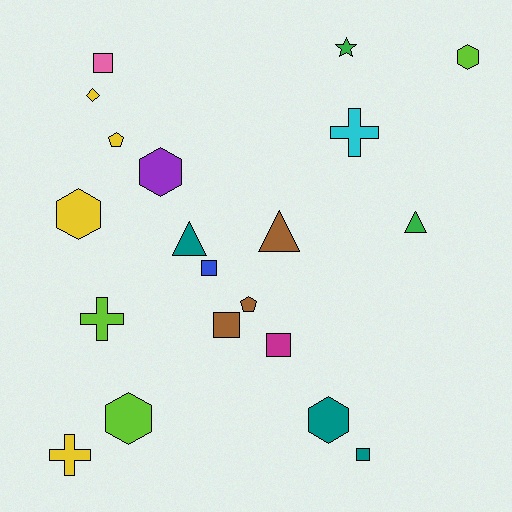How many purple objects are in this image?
There is 1 purple object.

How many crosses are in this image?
There are 3 crosses.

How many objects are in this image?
There are 20 objects.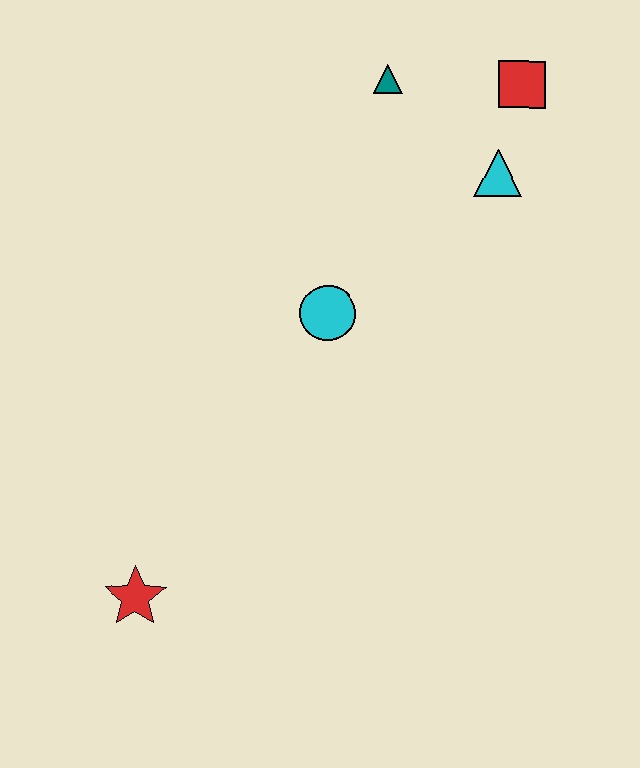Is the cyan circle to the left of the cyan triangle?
Yes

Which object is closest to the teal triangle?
The red square is closest to the teal triangle.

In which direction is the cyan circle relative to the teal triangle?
The cyan circle is below the teal triangle.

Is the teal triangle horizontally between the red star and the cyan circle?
No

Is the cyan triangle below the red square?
Yes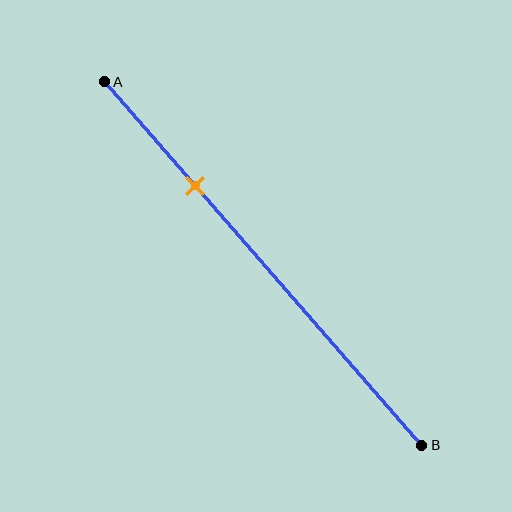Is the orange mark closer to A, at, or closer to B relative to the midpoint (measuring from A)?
The orange mark is closer to point A than the midpoint of segment AB.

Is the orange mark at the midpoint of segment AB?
No, the mark is at about 30% from A, not at the 50% midpoint.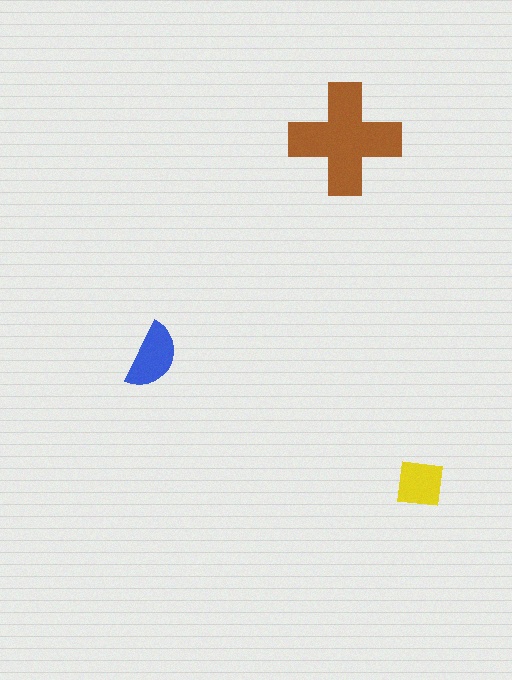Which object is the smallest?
The yellow square.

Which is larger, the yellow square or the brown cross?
The brown cross.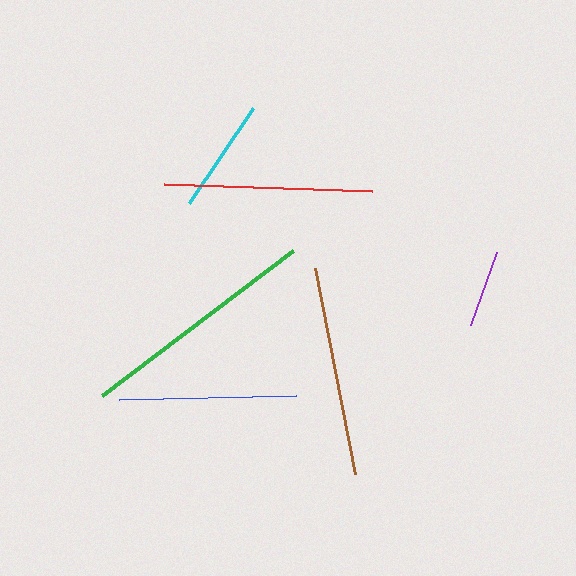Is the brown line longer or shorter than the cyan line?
The brown line is longer than the cyan line.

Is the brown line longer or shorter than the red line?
The brown line is longer than the red line.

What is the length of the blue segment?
The blue segment is approximately 177 pixels long.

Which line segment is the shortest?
The purple line is the shortest at approximately 77 pixels.